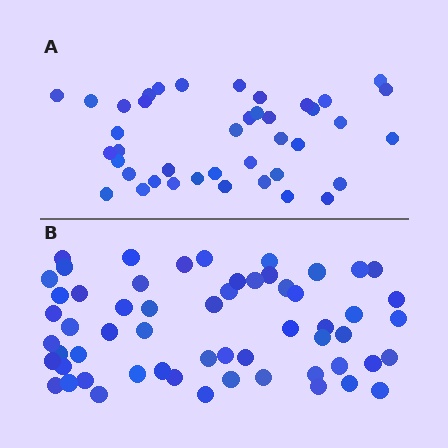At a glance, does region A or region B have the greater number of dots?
Region B (the bottom region) has more dots.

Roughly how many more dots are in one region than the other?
Region B has approximately 15 more dots than region A.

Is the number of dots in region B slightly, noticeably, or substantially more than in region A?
Region B has noticeably more, but not dramatically so. The ratio is roughly 1.4 to 1.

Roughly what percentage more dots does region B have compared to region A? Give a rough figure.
About 40% more.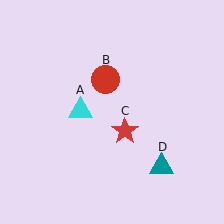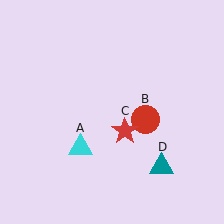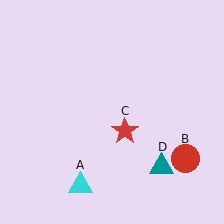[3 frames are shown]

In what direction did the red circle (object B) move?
The red circle (object B) moved down and to the right.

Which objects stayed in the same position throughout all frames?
Red star (object C) and teal triangle (object D) remained stationary.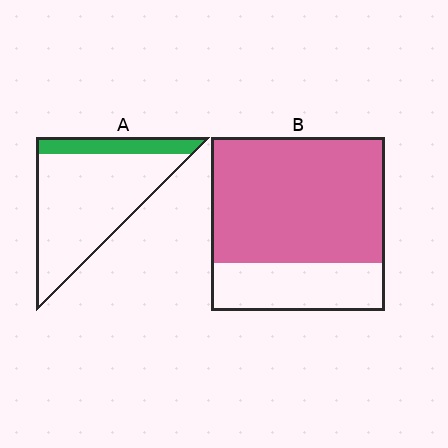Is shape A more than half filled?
No.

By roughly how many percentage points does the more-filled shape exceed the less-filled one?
By roughly 55 percentage points (B over A).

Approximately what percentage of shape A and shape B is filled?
A is approximately 20% and B is approximately 70%.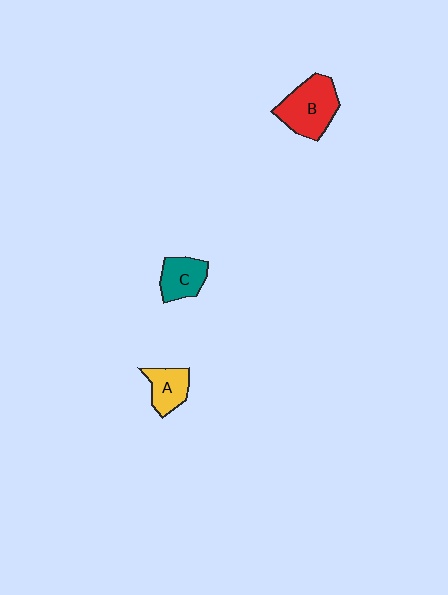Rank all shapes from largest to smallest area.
From largest to smallest: B (red), C (teal), A (yellow).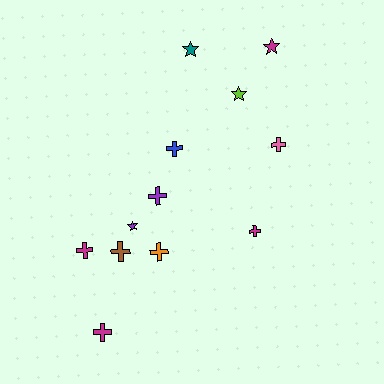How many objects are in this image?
There are 12 objects.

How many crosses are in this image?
There are 8 crosses.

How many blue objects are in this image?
There is 1 blue object.